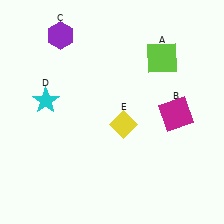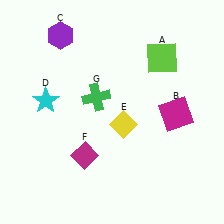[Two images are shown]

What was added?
A magenta diamond (F), a green cross (G) were added in Image 2.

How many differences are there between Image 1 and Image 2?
There are 2 differences between the two images.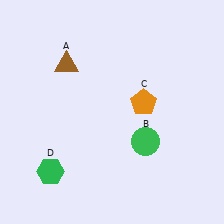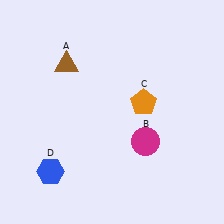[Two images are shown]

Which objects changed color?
B changed from green to magenta. D changed from green to blue.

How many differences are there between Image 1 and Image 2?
There are 2 differences between the two images.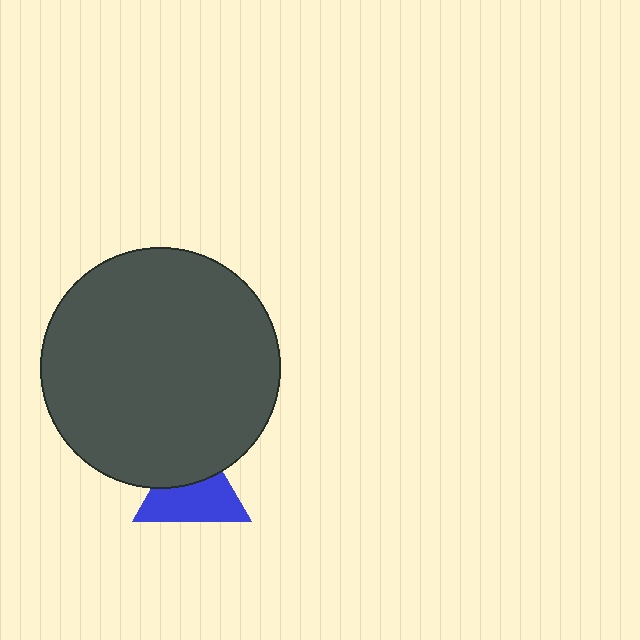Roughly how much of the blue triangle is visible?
About half of it is visible (roughly 60%).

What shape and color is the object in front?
The object in front is a dark gray circle.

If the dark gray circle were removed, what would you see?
You would see the complete blue triangle.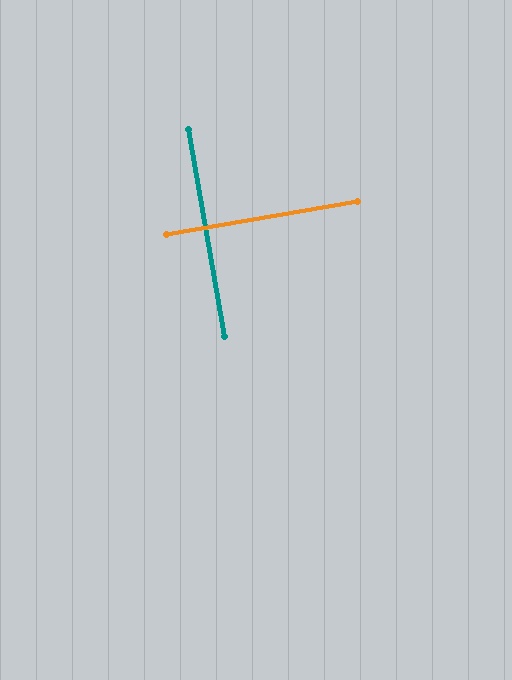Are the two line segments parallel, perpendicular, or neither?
Perpendicular — they meet at approximately 90°.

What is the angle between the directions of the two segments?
Approximately 90 degrees.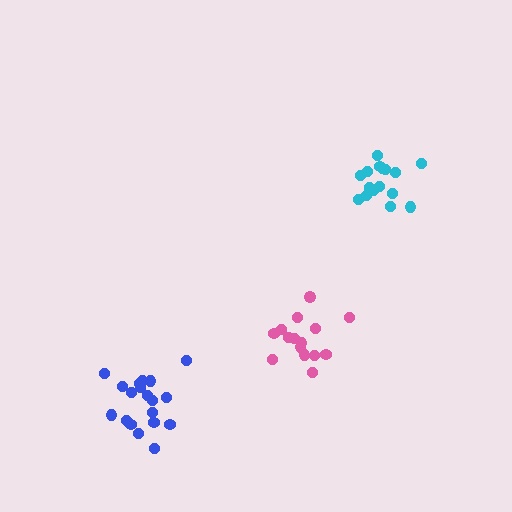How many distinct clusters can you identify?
There are 3 distinct clusters.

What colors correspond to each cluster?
The clusters are colored: blue, pink, cyan.